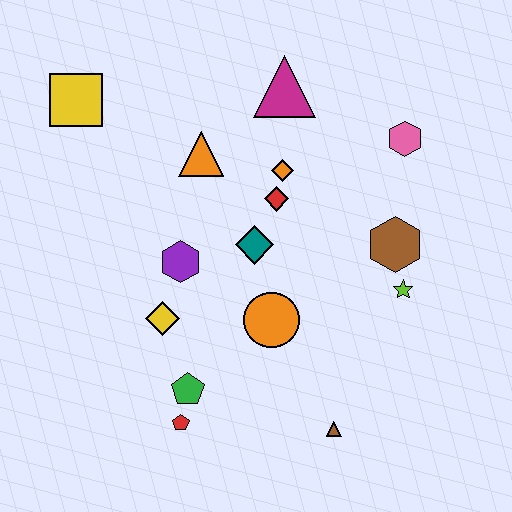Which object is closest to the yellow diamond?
The purple hexagon is closest to the yellow diamond.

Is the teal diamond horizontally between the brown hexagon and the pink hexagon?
No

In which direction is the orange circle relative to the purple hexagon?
The orange circle is to the right of the purple hexagon.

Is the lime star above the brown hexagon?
No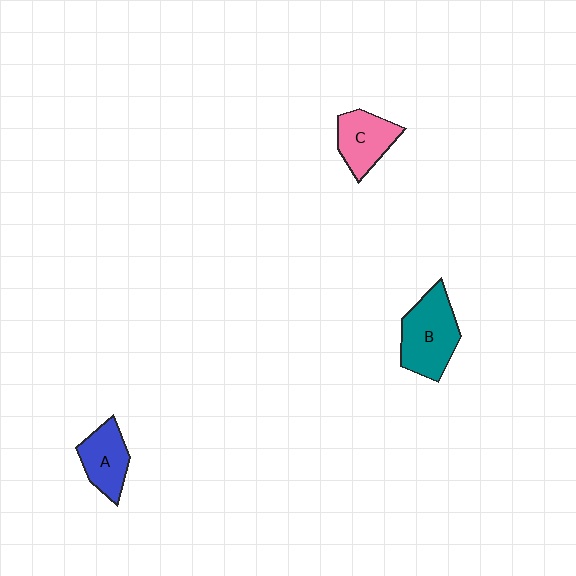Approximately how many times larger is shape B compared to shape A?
Approximately 1.5 times.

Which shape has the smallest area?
Shape A (blue).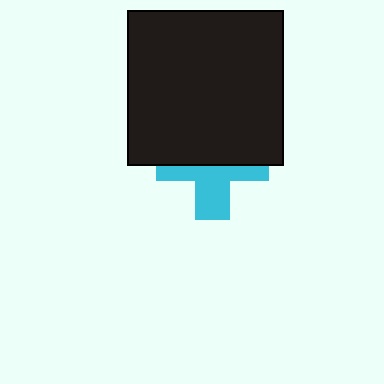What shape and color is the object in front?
The object in front is a black square.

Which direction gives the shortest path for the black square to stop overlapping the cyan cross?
Moving up gives the shortest separation.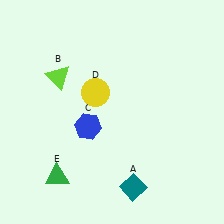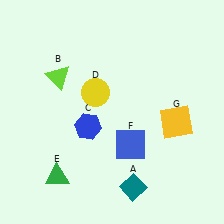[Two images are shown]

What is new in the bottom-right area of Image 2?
A blue square (F) was added in the bottom-right area of Image 2.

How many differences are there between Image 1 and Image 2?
There are 2 differences between the two images.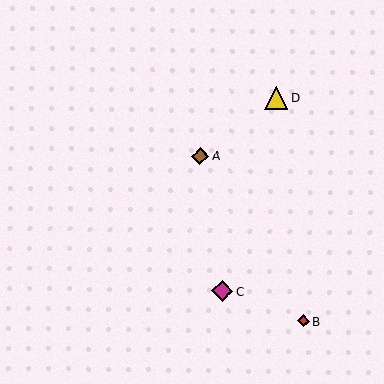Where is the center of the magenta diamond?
The center of the magenta diamond is at (222, 291).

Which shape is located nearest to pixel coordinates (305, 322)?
The red diamond (labeled B) at (304, 321) is nearest to that location.